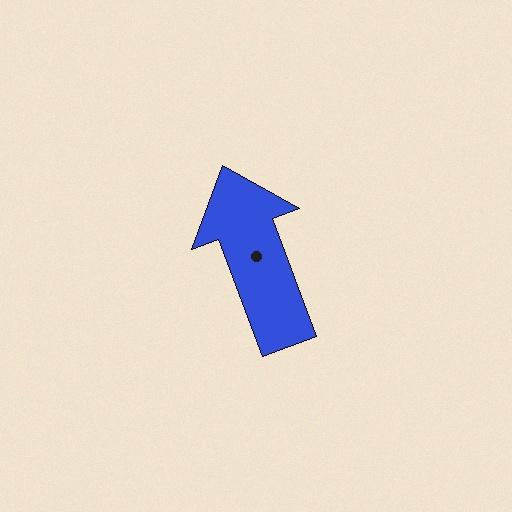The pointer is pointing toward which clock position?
Roughly 11 o'clock.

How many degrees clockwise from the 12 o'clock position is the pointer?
Approximately 339 degrees.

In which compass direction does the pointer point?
North.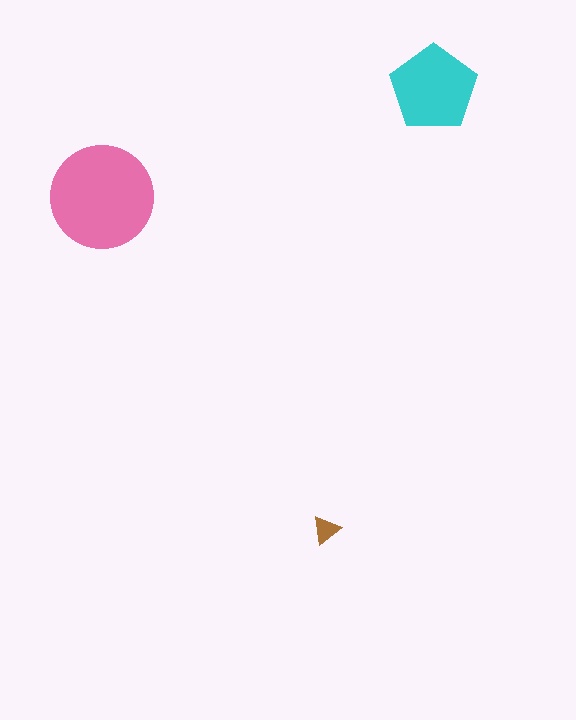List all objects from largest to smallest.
The pink circle, the cyan pentagon, the brown triangle.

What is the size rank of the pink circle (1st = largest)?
1st.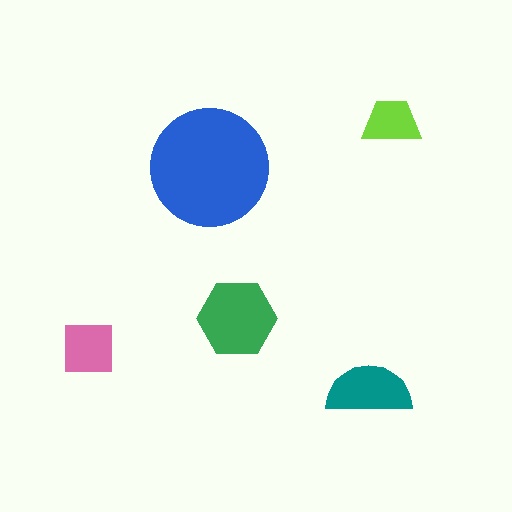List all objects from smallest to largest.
The lime trapezoid, the pink square, the teal semicircle, the green hexagon, the blue circle.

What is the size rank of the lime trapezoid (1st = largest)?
5th.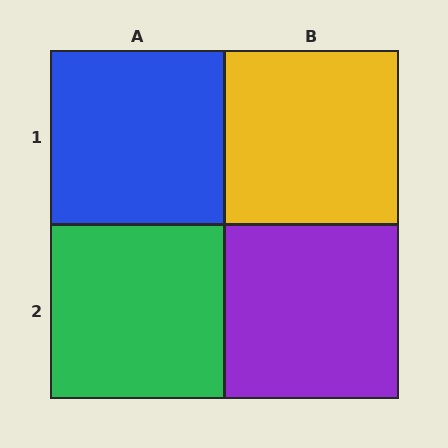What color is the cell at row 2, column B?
Purple.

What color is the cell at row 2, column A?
Green.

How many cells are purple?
1 cell is purple.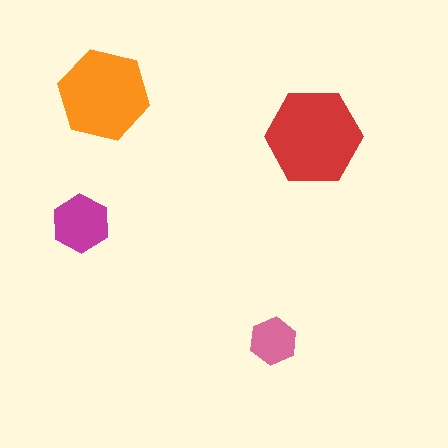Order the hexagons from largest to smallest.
the red one, the orange one, the magenta one, the pink one.